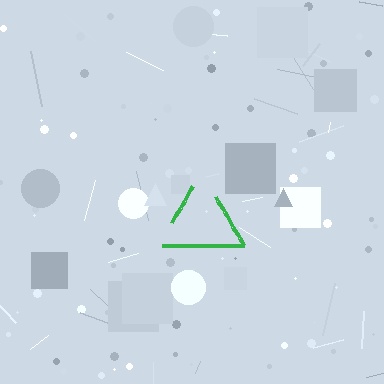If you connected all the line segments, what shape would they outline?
They would outline a triangle.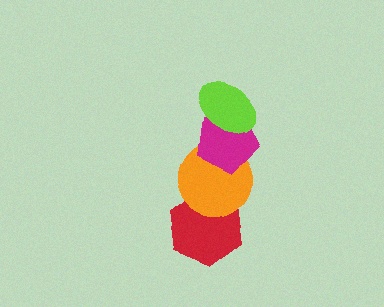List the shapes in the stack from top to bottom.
From top to bottom: the lime ellipse, the magenta pentagon, the orange circle, the red hexagon.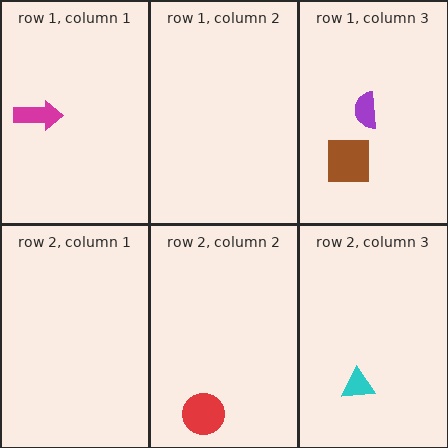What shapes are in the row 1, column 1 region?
The magenta arrow.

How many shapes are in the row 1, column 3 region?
2.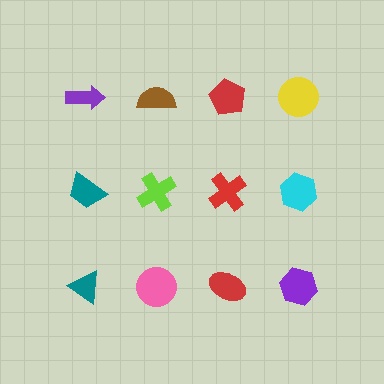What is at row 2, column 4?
A cyan hexagon.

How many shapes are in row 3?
4 shapes.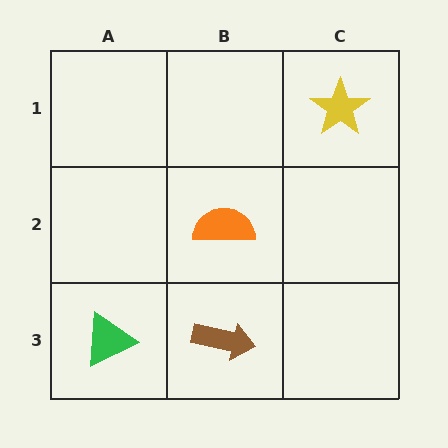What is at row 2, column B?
An orange semicircle.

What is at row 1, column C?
A yellow star.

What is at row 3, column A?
A green triangle.